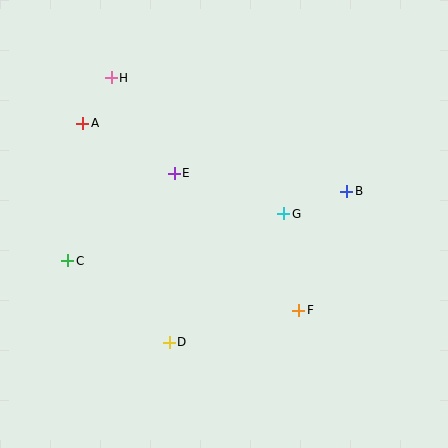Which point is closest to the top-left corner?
Point H is closest to the top-left corner.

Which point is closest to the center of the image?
Point G at (284, 214) is closest to the center.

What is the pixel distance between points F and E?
The distance between F and E is 185 pixels.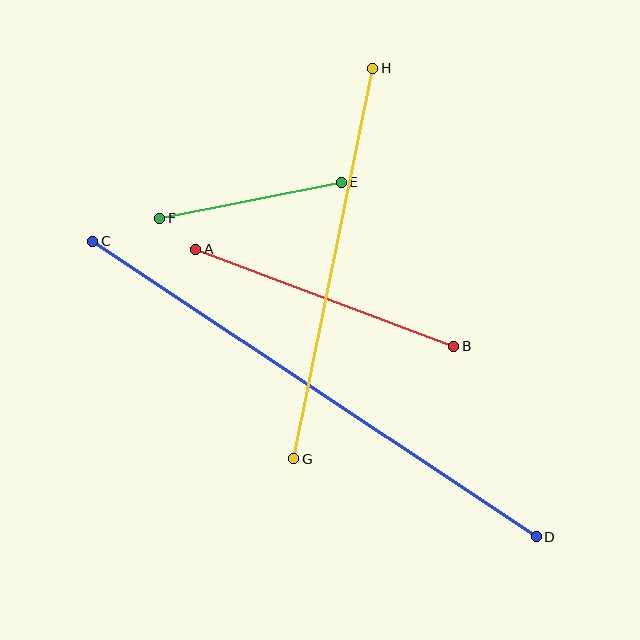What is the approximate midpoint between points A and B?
The midpoint is at approximately (325, 298) pixels.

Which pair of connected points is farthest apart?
Points C and D are farthest apart.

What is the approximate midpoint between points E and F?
The midpoint is at approximately (250, 200) pixels.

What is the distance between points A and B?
The distance is approximately 276 pixels.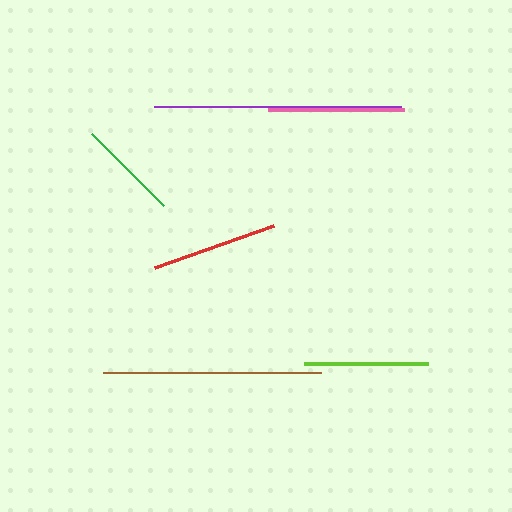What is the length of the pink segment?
The pink segment is approximately 136 pixels long.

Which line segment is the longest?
The purple line is the longest at approximately 247 pixels.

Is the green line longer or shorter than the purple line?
The purple line is longer than the green line.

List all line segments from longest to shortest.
From longest to shortest: purple, brown, pink, red, lime, green.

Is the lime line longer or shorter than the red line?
The red line is longer than the lime line.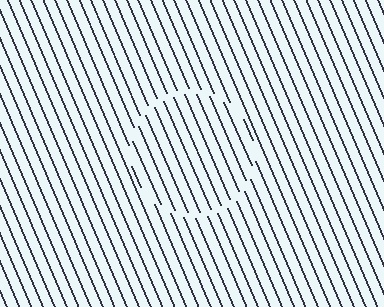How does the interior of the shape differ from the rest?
The interior of the shape contains the same grating, shifted by half a period — the contour is defined by the phase discontinuity where line-ends from the inner and outer gratings abut.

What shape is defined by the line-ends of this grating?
An illusory circle. The interior of the shape contains the same grating, shifted by half a period — the contour is defined by the phase discontinuity where line-ends from the inner and outer gratings abut.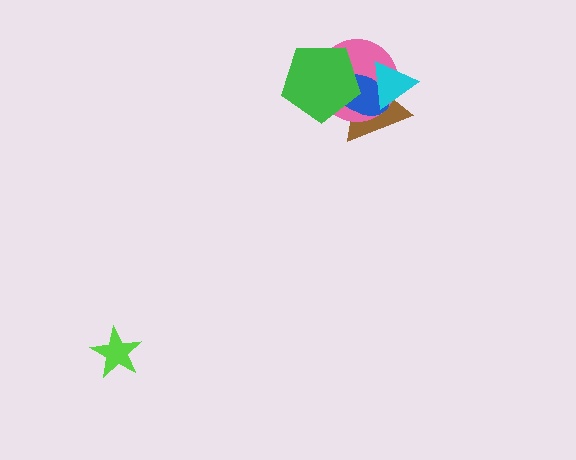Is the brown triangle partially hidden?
Yes, it is partially covered by another shape.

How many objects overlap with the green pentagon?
3 objects overlap with the green pentagon.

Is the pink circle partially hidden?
Yes, it is partially covered by another shape.